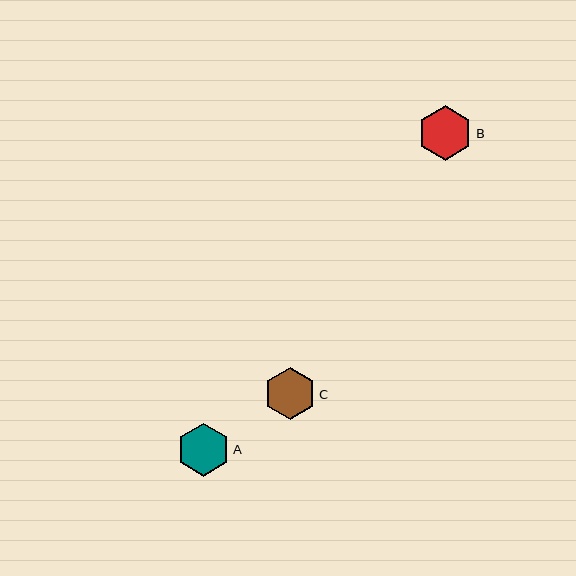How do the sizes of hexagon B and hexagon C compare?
Hexagon B and hexagon C are approximately the same size.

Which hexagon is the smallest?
Hexagon C is the smallest with a size of approximately 51 pixels.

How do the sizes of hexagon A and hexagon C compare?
Hexagon A and hexagon C are approximately the same size.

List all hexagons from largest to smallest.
From largest to smallest: B, A, C.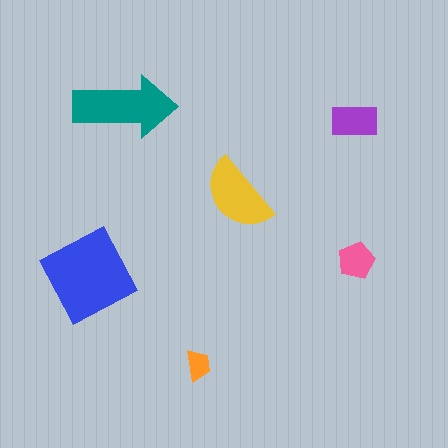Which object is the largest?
The blue diamond.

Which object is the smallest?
The orange trapezoid.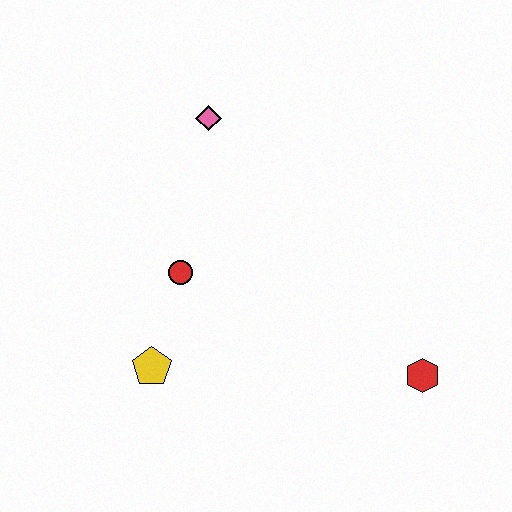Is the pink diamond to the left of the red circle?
No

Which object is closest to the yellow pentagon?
The red circle is closest to the yellow pentagon.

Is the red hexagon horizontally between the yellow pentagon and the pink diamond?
No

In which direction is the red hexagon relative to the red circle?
The red hexagon is to the right of the red circle.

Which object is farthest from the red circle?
The red hexagon is farthest from the red circle.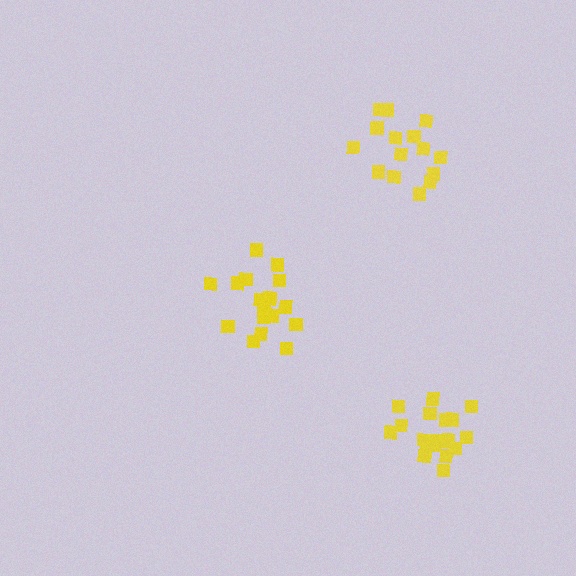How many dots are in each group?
Group 1: 19 dots, Group 2: 15 dots, Group 3: 17 dots (51 total).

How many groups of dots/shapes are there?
There are 3 groups.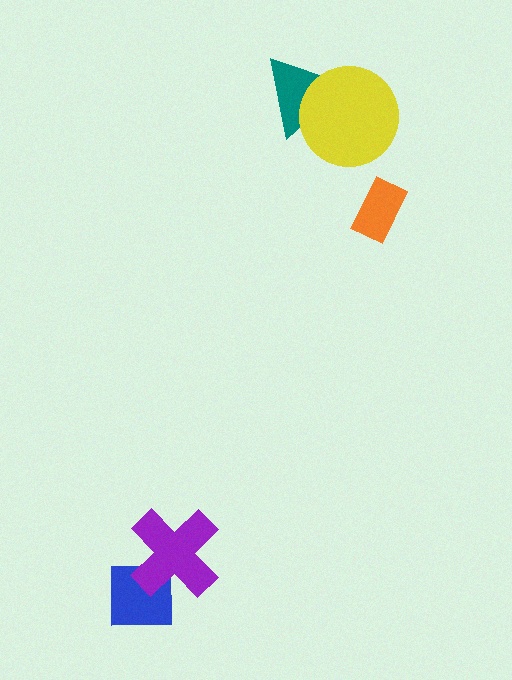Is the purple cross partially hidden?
No, no other shape covers it.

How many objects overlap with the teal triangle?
1 object overlaps with the teal triangle.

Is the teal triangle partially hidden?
Yes, it is partially covered by another shape.